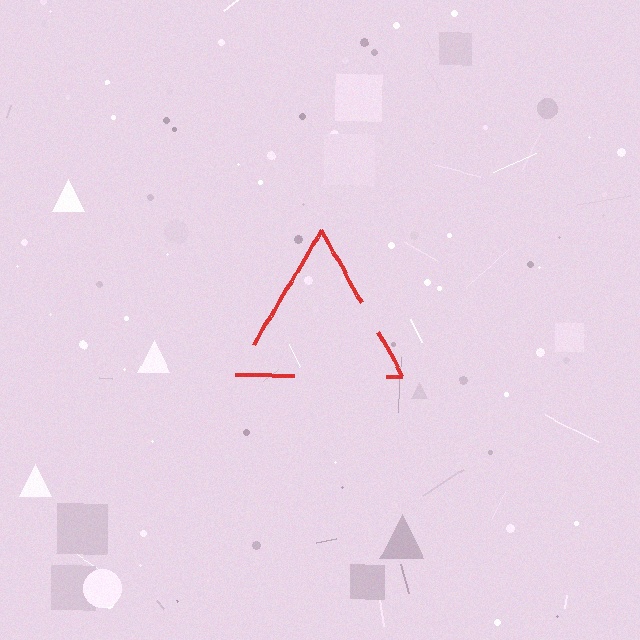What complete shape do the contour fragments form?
The contour fragments form a triangle.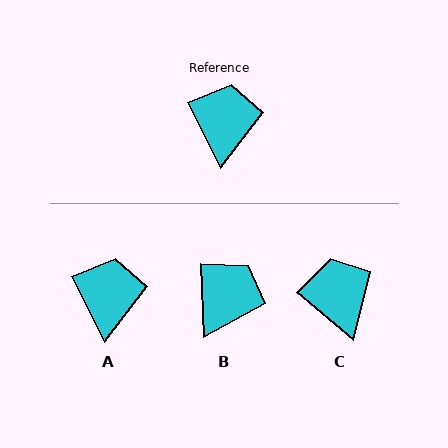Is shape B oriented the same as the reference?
No, it is off by about 24 degrees.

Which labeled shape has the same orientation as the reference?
A.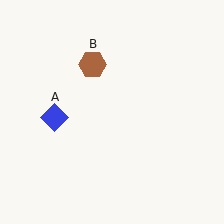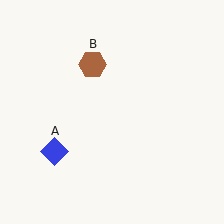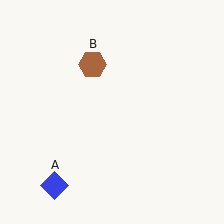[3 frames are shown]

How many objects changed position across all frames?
1 object changed position: blue diamond (object A).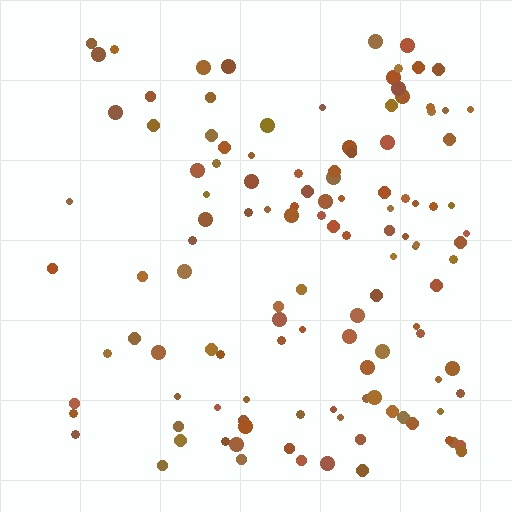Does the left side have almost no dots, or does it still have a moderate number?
Still a moderate number, just noticeably fewer than the right.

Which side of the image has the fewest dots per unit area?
The left.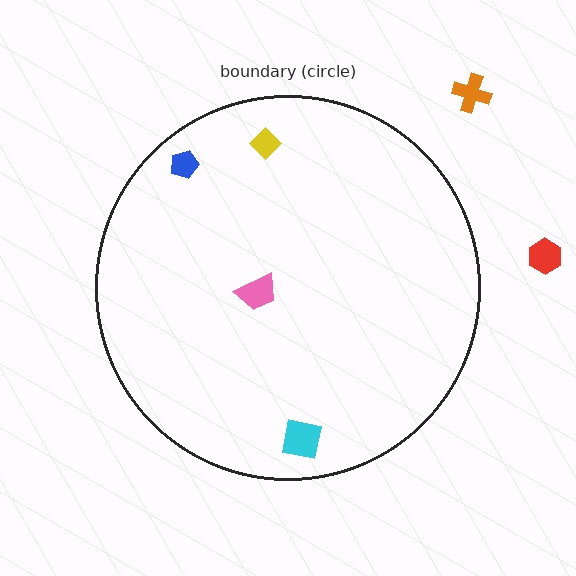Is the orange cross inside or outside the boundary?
Outside.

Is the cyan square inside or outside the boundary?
Inside.